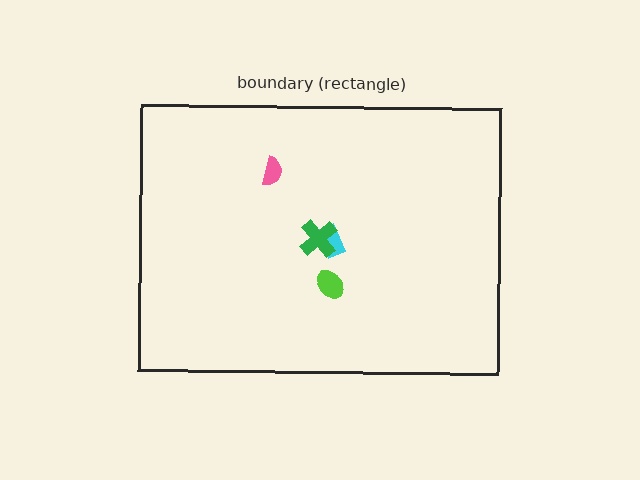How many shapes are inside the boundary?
4 inside, 0 outside.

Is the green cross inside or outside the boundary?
Inside.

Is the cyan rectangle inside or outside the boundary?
Inside.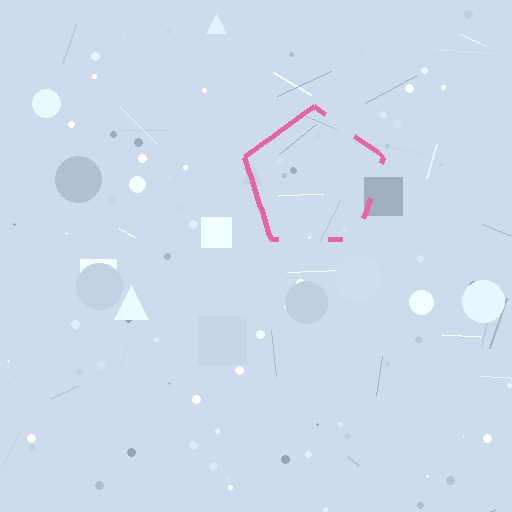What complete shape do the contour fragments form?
The contour fragments form a pentagon.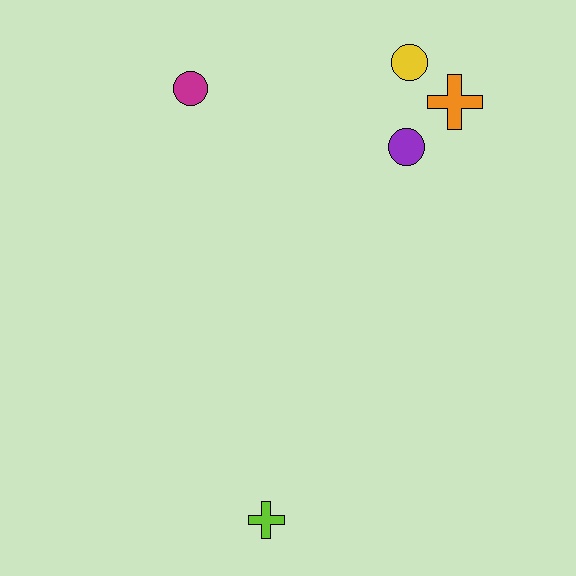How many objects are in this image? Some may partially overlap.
There are 5 objects.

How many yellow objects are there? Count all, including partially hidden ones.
There is 1 yellow object.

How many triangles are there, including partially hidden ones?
There are no triangles.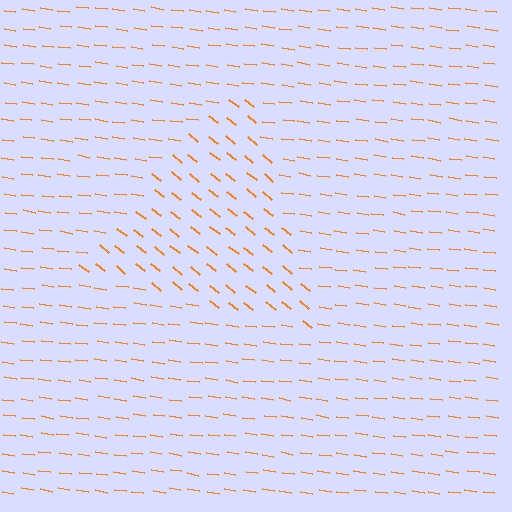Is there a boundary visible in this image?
Yes, there is a texture boundary formed by a change in line orientation.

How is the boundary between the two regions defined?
The boundary is defined purely by a change in line orientation (approximately 31 degrees difference). All lines are the same color and thickness.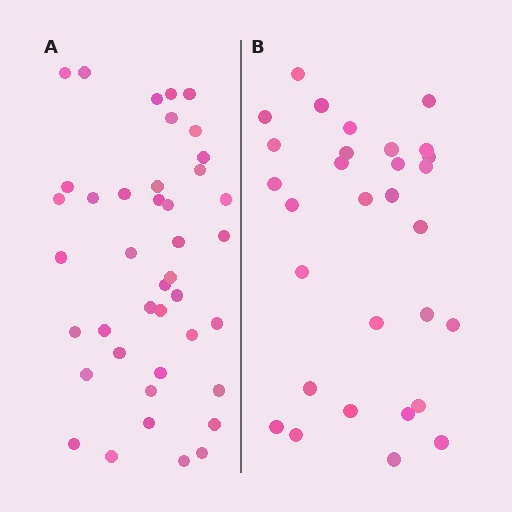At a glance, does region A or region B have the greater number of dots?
Region A (the left region) has more dots.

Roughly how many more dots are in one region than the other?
Region A has roughly 12 or so more dots than region B.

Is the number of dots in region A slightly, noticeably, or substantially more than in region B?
Region A has noticeably more, but not dramatically so. The ratio is roughly 1.4 to 1.